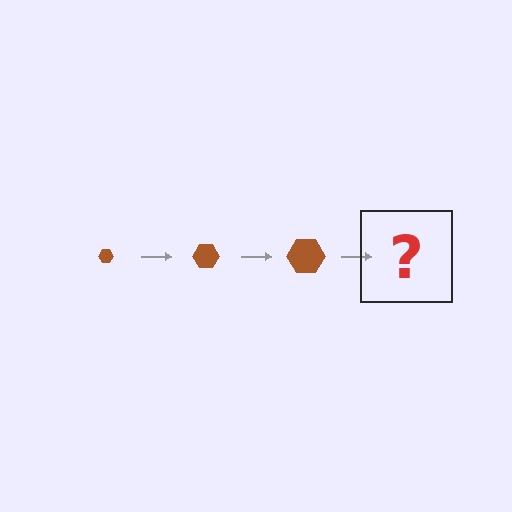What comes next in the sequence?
The next element should be a brown hexagon, larger than the previous one.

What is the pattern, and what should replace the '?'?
The pattern is that the hexagon gets progressively larger each step. The '?' should be a brown hexagon, larger than the previous one.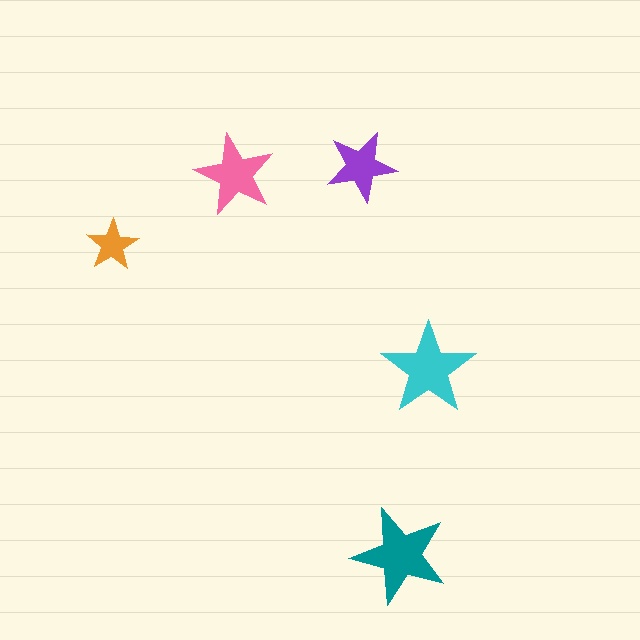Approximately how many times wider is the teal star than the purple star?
About 1.5 times wider.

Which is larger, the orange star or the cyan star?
The cyan one.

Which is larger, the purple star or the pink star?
The pink one.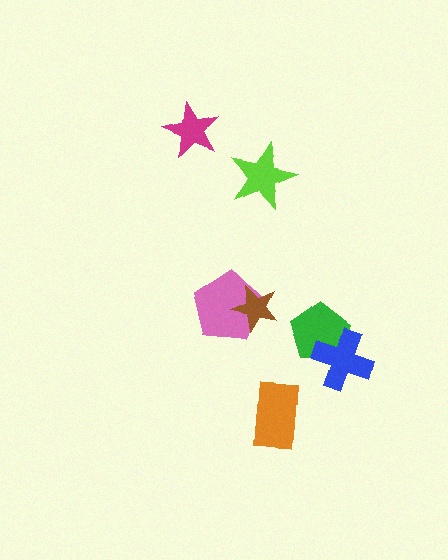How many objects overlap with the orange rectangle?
0 objects overlap with the orange rectangle.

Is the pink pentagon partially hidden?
Yes, it is partially covered by another shape.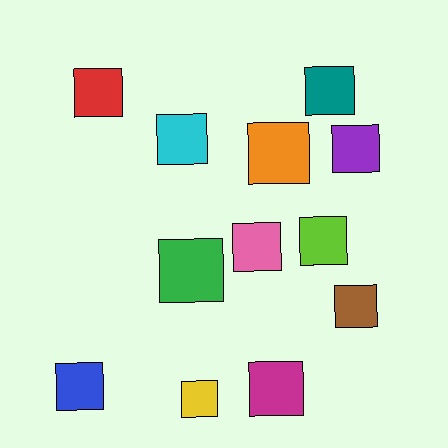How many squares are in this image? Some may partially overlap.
There are 12 squares.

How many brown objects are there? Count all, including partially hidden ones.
There is 1 brown object.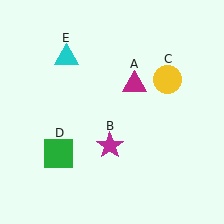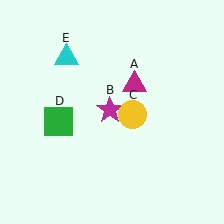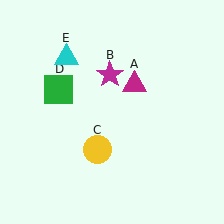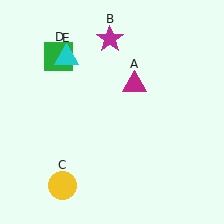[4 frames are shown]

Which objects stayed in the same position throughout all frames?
Magenta triangle (object A) and cyan triangle (object E) remained stationary.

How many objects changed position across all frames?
3 objects changed position: magenta star (object B), yellow circle (object C), green square (object D).